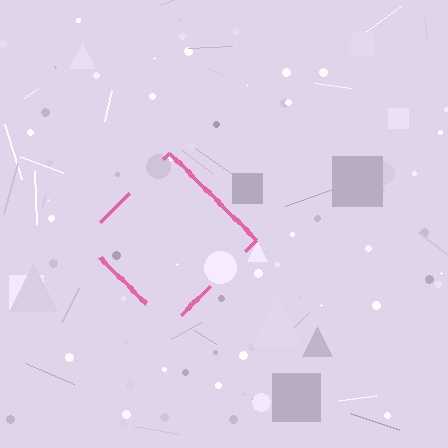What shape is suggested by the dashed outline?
The dashed outline suggests a diamond.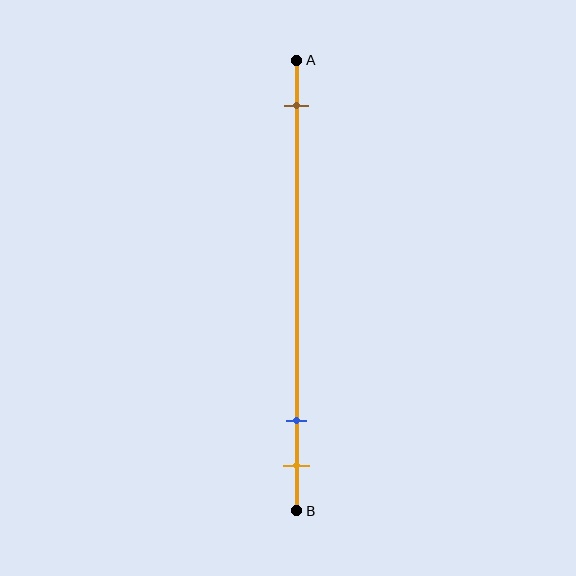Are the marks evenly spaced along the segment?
No, the marks are not evenly spaced.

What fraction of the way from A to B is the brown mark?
The brown mark is approximately 10% (0.1) of the way from A to B.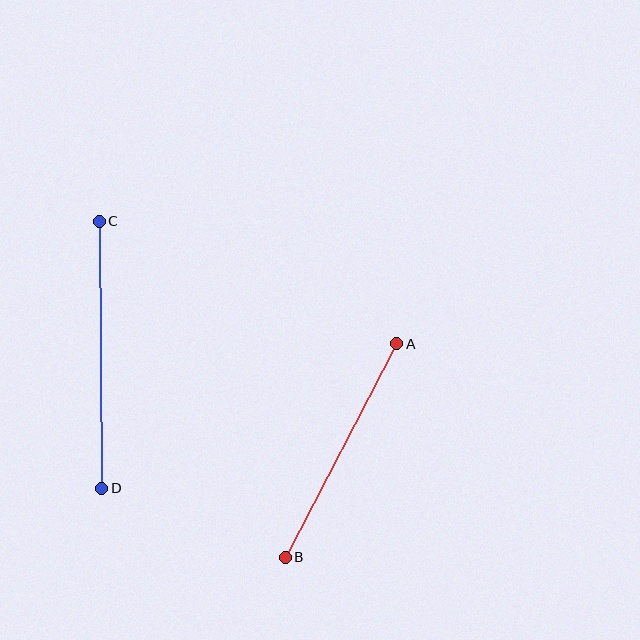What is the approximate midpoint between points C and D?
The midpoint is at approximately (101, 355) pixels.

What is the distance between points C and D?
The distance is approximately 267 pixels.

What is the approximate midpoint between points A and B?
The midpoint is at approximately (341, 451) pixels.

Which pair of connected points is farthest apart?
Points C and D are farthest apart.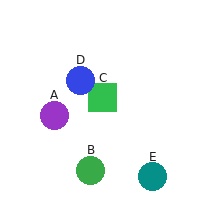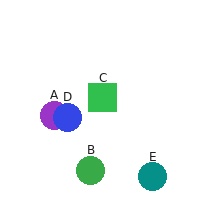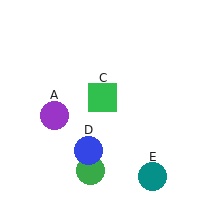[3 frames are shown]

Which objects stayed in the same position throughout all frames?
Purple circle (object A) and green circle (object B) and green square (object C) and teal circle (object E) remained stationary.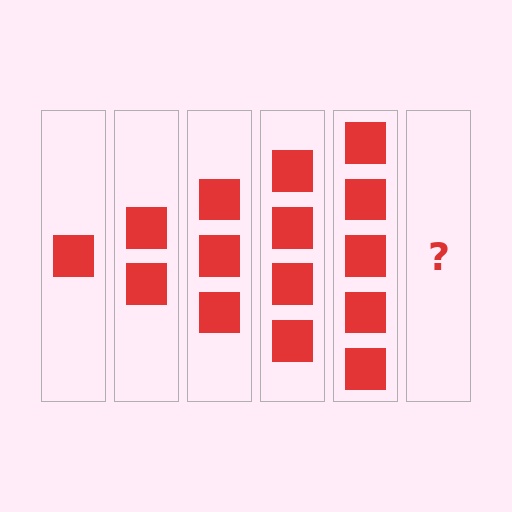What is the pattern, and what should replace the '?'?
The pattern is that each step adds one more square. The '?' should be 6 squares.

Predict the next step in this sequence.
The next step is 6 squares.